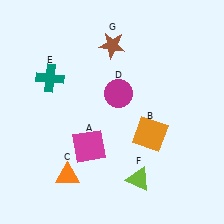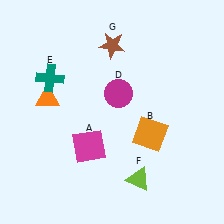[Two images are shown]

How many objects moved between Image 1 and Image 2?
1 object moved between the two images.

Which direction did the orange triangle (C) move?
The orange triangle (C) moved up.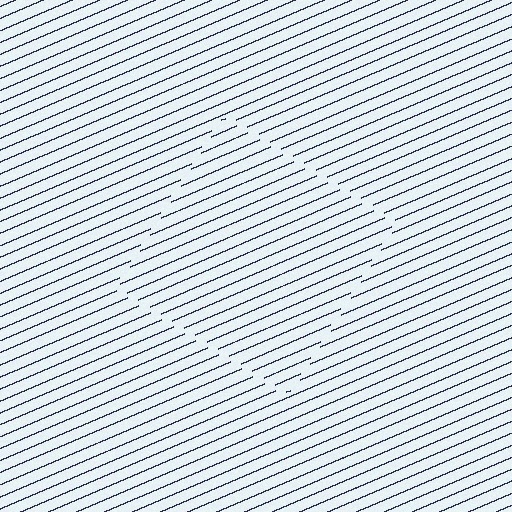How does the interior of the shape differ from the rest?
The interior of the shape contains the same grating, shifted by half a period — the contour is defined by the phase discontinuity where line-ends from the inner and outer gratings abut.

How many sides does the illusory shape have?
4 sides — the line-ends trace a square.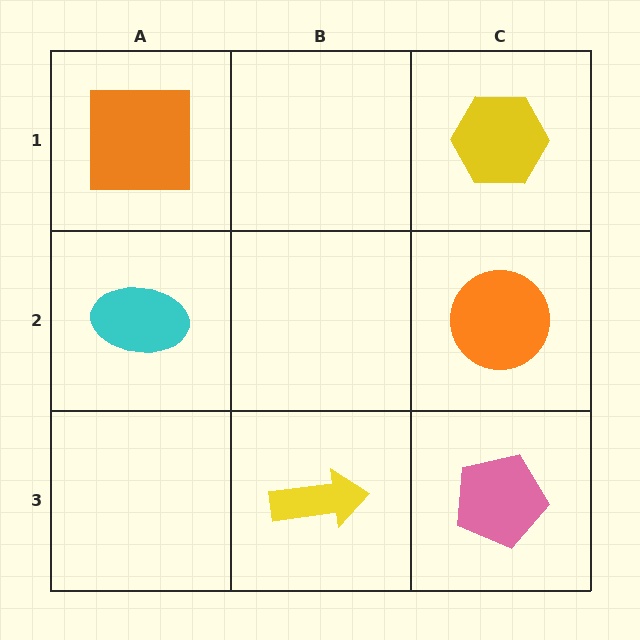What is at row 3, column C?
A pink pentagon.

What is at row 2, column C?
An orange circle.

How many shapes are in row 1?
2 shapes.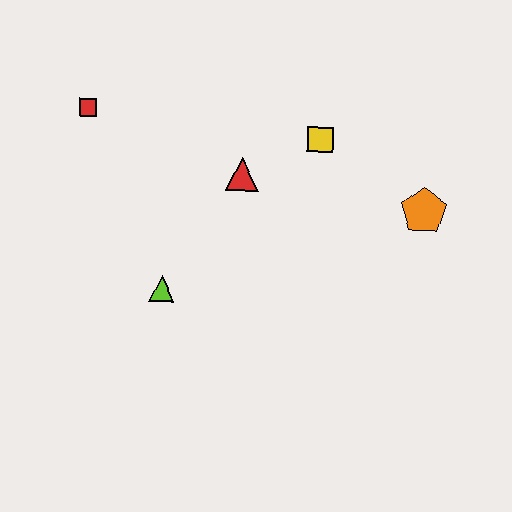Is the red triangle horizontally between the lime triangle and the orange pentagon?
Yes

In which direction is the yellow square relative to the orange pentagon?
The yellow square is to the left of the orange pentagon.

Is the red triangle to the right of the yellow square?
No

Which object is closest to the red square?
The red triangle is closest to the red square.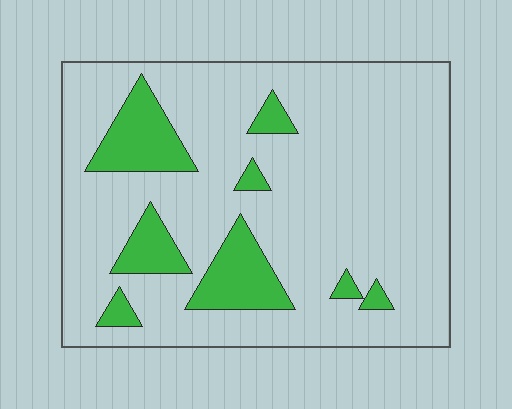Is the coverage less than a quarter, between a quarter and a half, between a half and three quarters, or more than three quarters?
Less than a quarter.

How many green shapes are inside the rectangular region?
8.